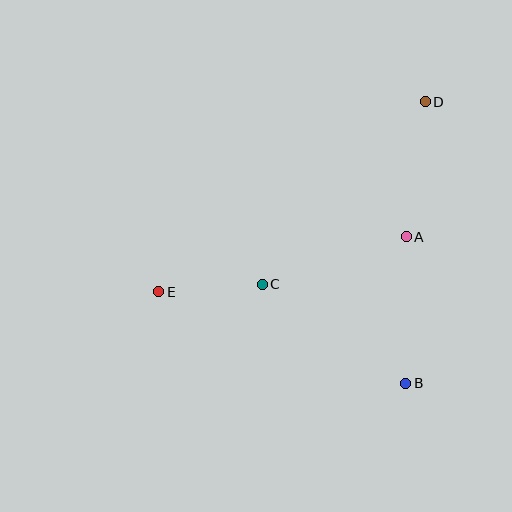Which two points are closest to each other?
Points C and E are closest to each other.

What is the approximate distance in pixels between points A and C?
The distance between A and C is approximately 152 pixels.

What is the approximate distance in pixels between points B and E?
The distance between B and E is approximately 263 pixels.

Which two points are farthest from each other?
Points D and E are farthest from each other.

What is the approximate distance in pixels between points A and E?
The distance between A and E is approximately 253 pixels.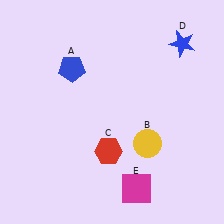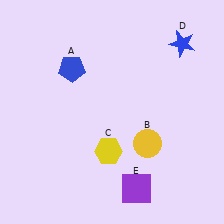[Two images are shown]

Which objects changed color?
C changed from red to yellow. E changed from magenta to purple.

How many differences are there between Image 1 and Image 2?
There are 2 differences between the two images.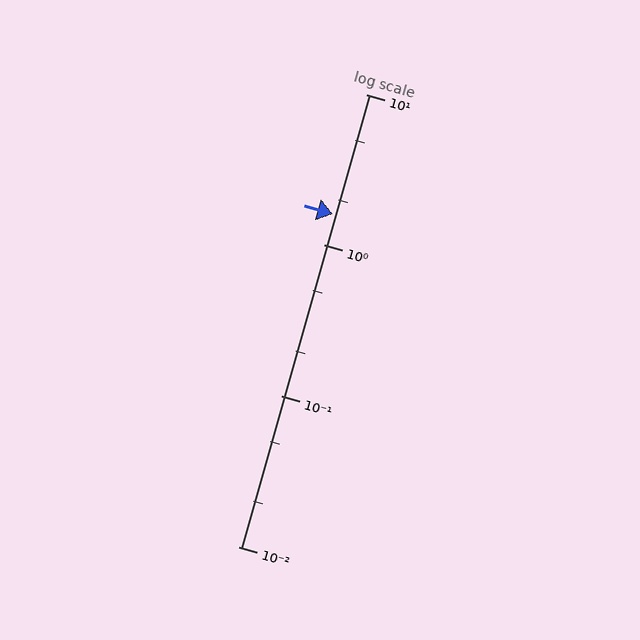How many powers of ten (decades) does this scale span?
The scale spans 3 decades, from 0.01 to 10.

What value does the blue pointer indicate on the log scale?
The pointer indicates approximately 1.6.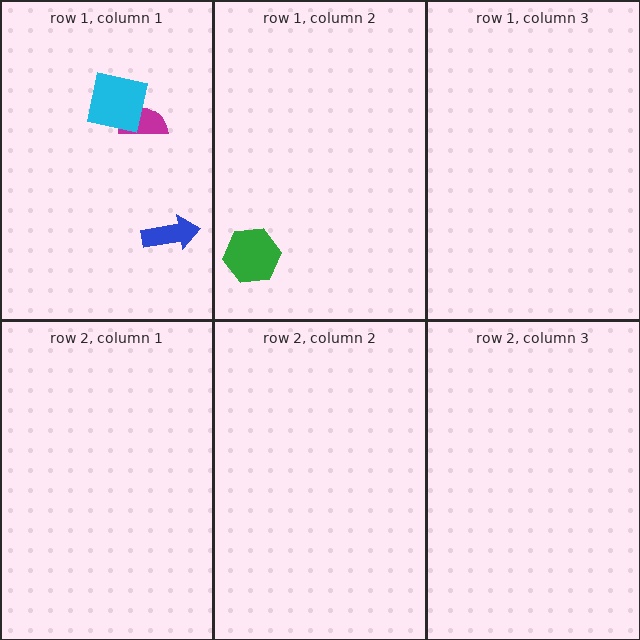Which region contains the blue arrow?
The row 1, column 1 region.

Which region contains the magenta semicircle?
The row 1, column 1 region.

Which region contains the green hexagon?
The row 1, column 2 region.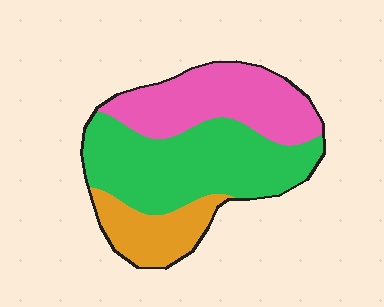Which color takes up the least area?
Orange, at roughly 20%.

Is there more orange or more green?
Green.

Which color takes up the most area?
Green, at roughly 50%.